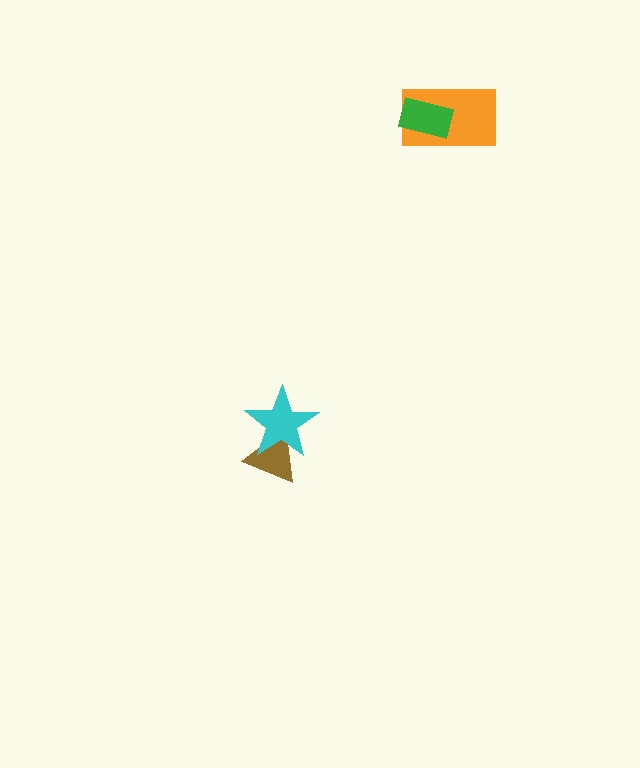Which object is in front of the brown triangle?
The cyan star is in front of the brown triangle.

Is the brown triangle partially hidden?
Yes, it is partially covered by another shape.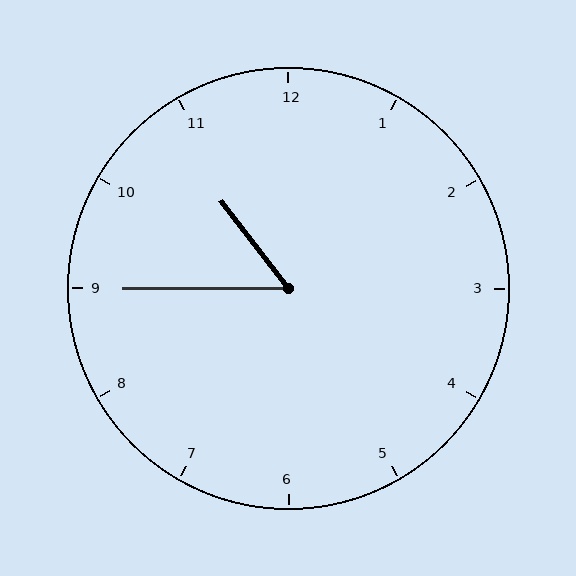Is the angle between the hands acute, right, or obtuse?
It is acute.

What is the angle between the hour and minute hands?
Approximately 52 degrees.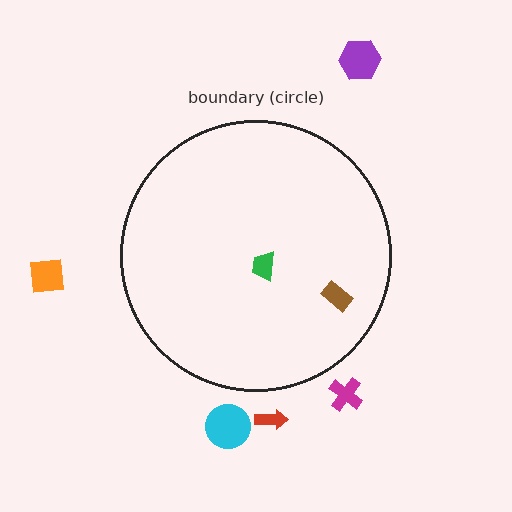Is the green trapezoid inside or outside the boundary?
Inside.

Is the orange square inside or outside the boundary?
Outside.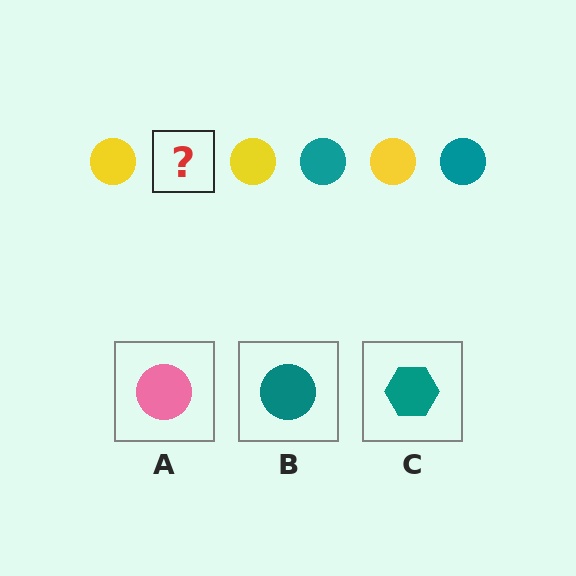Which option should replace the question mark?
Option B.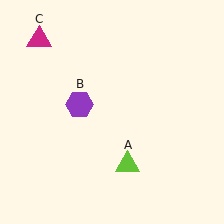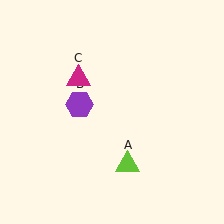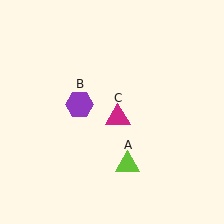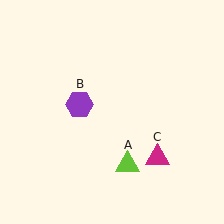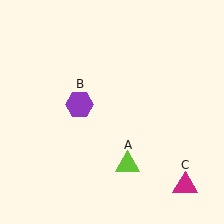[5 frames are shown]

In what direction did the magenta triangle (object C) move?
The magenta triangle (object C) moved down and to the right.